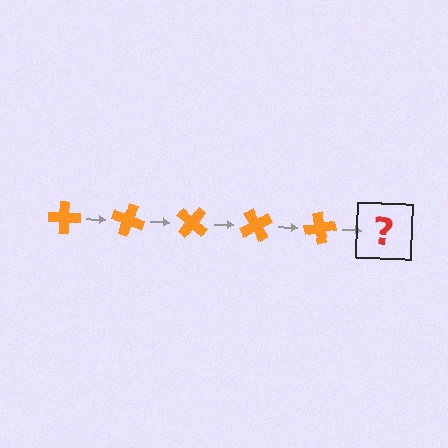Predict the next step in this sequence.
The next step is an orange cross rotated 100 degrees.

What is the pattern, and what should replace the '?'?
The pattern is that the cross rotates 20 degrees each step. The '?' should be an orange cross rotated 100 degrees.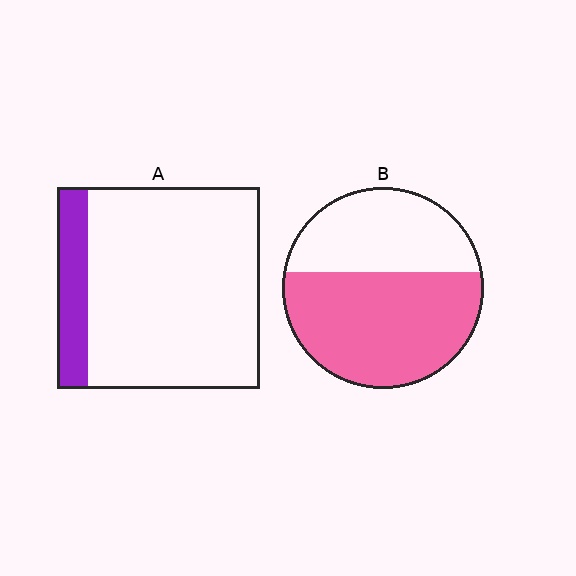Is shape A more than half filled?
No.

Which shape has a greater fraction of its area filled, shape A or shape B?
Shape B.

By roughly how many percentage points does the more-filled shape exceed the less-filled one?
By roughly 45 percentage points (B over A).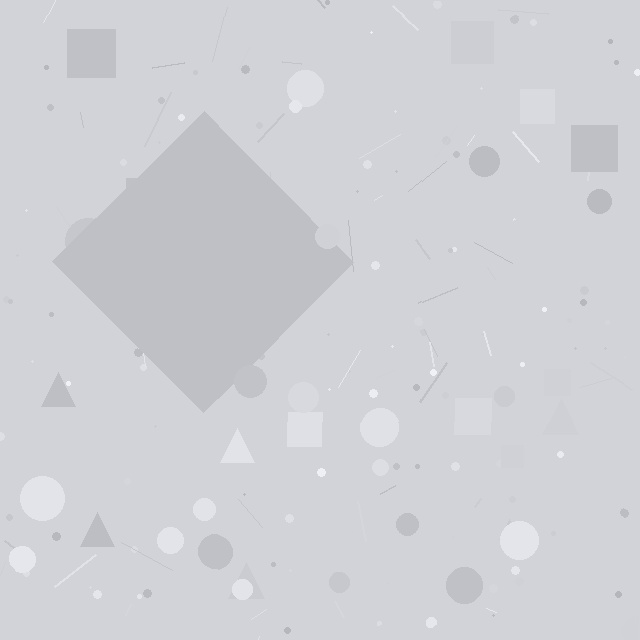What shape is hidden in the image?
A diamond is hidden in the image.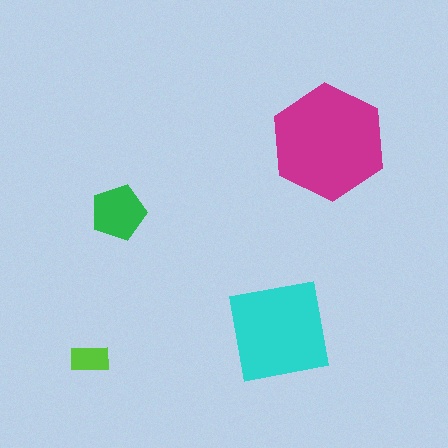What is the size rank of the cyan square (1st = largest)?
2nd.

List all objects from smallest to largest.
The lime rectangle, the green pentagon, the cyan square, the magenta hexagon.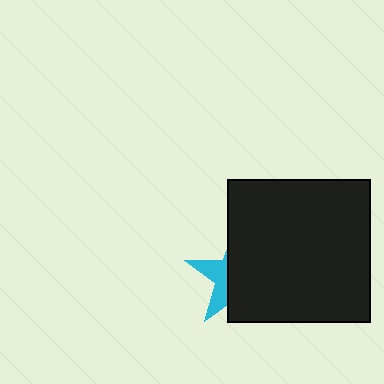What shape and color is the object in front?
The object in front is a black square.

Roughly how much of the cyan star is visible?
A small part of it is visible (roughly 33%).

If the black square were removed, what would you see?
You would see the complete cyan star.